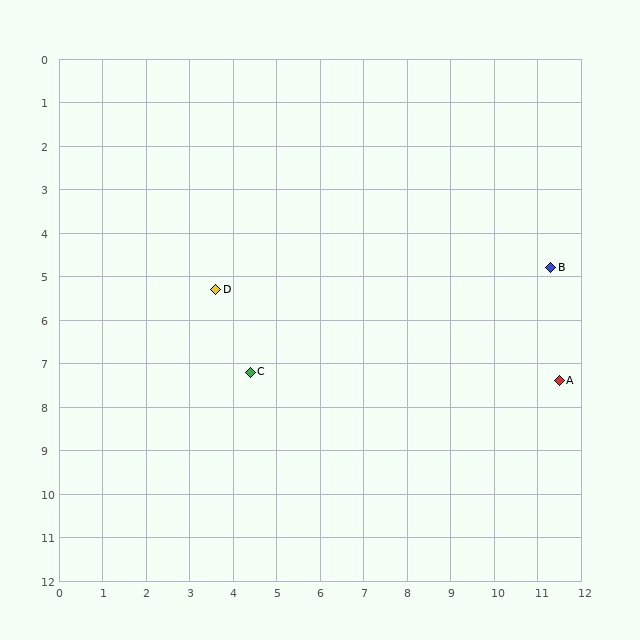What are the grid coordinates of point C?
Point C is at approximately (4.4, 7.2).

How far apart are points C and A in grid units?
Points C and A are about 7.1 grid units apart.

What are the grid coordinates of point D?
Point D is at approximately (3.6, 5.3).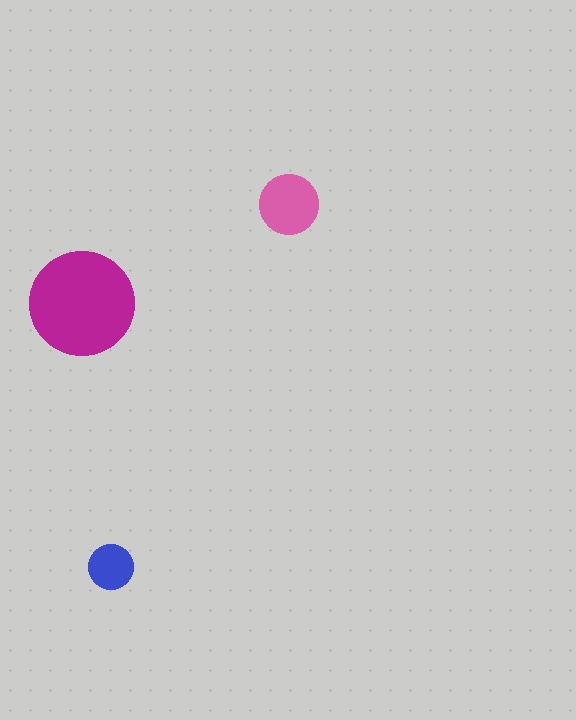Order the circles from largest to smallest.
the magenta one, the pink one, the blue one.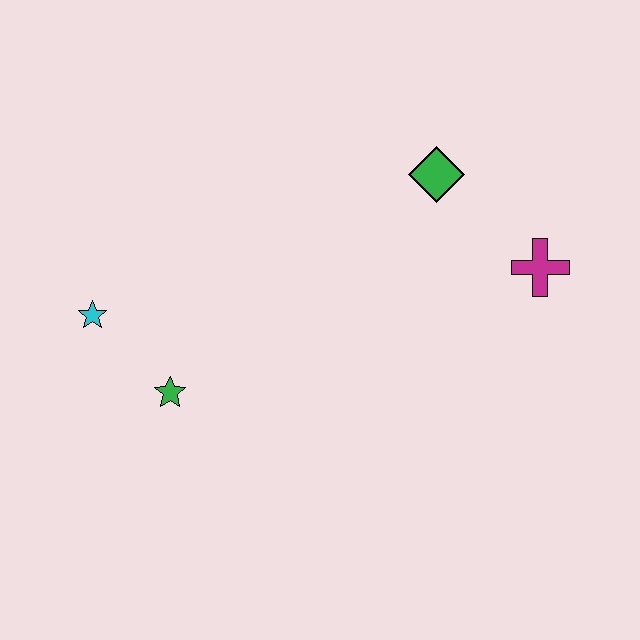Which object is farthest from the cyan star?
The magenta cross is farthest from the cyan star.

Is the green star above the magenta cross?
No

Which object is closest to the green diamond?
The magenta cross is closest to the green diamond.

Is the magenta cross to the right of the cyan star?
Yes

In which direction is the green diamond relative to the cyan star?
The green diamond is to the right of the cyan star.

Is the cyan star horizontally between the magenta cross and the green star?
No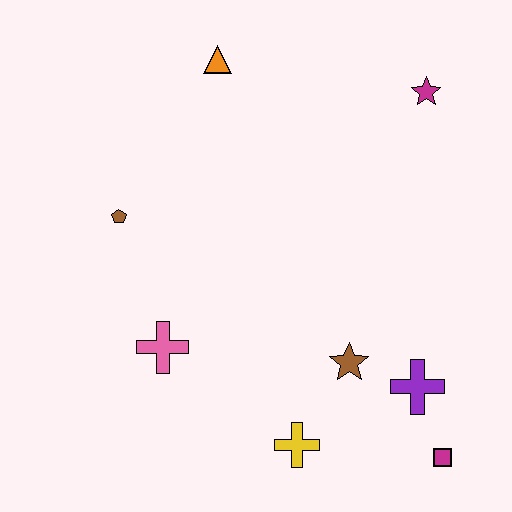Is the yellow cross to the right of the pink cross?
Yes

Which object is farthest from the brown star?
The orange triangle is farthest from the brown star.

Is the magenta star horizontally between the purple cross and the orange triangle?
No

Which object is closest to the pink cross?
The brown pentagon is closest to the pink cross.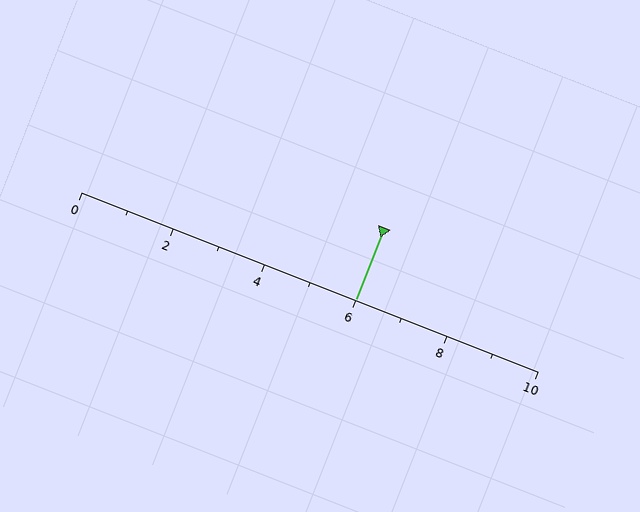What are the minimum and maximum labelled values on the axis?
The axis runs from 0 to 10.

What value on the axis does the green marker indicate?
The marker indicates approximately 6.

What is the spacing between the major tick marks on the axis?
The major ticks are spaced 2 apart.